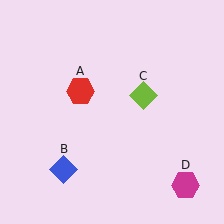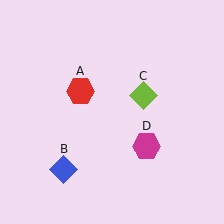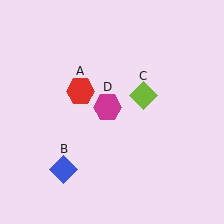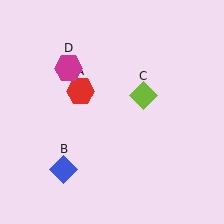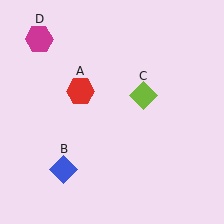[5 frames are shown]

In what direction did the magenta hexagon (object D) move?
The magenta hexagon (object D) moved up and to the left.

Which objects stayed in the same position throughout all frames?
Red hexagon (object A) and blue diamond (object B) and lime diamond (object C) remained stationary.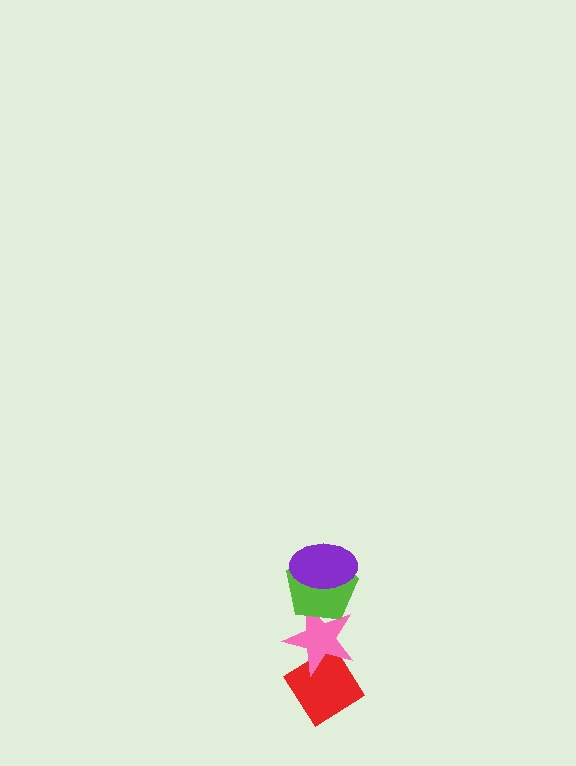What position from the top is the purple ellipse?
The purple ellipse is 1st from the top.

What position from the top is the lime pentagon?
The lime pentagon is 2nd from the top.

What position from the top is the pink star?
The pink star is 3rd from the top.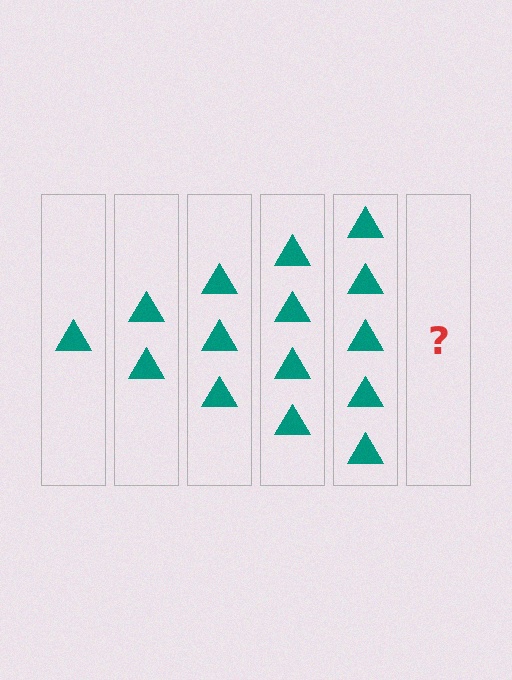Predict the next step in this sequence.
The next step is 6 triangles.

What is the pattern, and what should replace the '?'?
The pattern is that each step adds one more triangle. The '?' should be 6 triangles.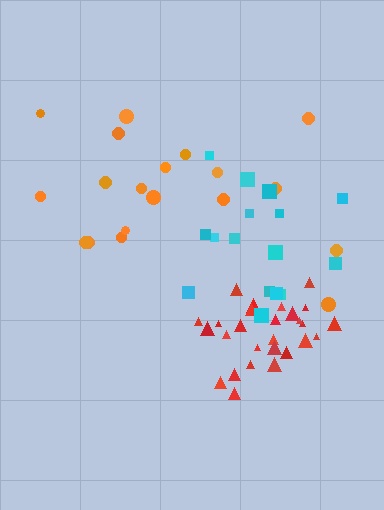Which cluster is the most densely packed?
Red.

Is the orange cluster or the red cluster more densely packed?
Red.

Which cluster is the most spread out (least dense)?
Orange.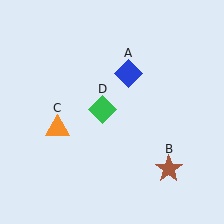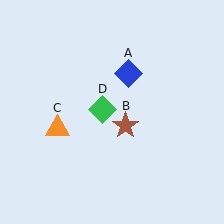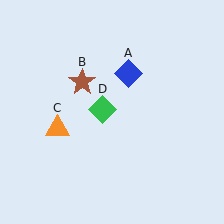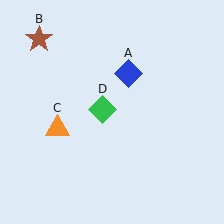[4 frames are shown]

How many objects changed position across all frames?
1 object changed position: brown star (object B).